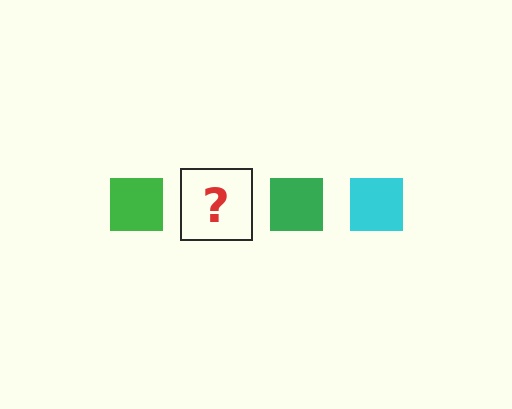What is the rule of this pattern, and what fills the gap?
The rule is that the pattern cycles through green, cyan squares. The gap should be filled with a cyan square.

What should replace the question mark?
The question mark should be replaced with a cyan square.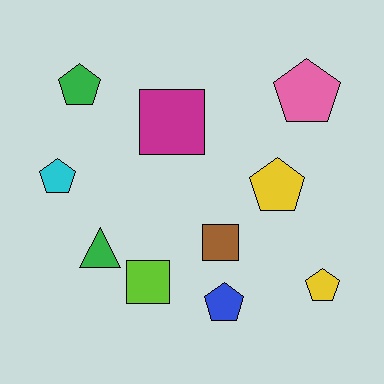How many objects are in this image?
There are 10 objects.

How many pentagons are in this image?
There are 6 pentagons.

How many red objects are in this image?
There are no red objects.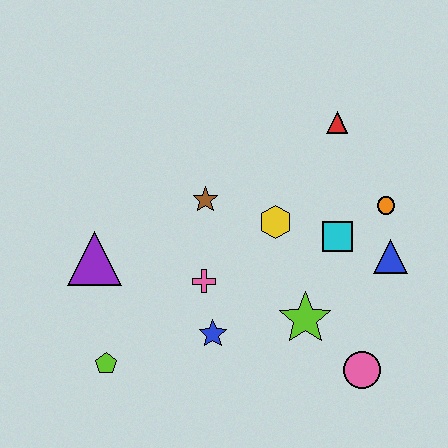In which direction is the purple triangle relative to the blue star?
The purple triangle is to the left of the blue star.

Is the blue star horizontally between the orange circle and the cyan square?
No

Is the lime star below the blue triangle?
Yes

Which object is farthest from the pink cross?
The red triangle is farthest from the pink cross.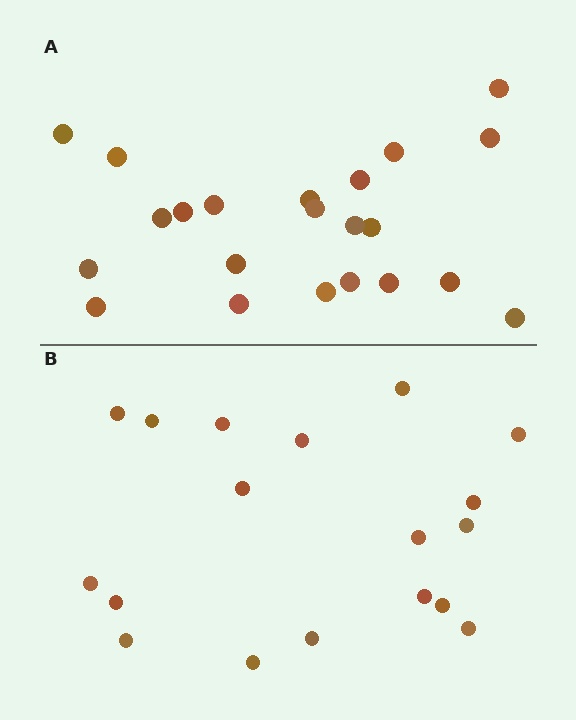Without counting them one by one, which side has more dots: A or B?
Region A (the top region) has more dots.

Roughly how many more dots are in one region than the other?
Region A has about 4 more dots than region B.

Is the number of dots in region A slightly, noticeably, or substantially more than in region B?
Region A has only slightly more — the two regions are fairly close. The ratio is roughly 1.2 to 1.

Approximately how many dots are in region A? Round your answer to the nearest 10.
About 20 dots. (The exact count is 22, which rounds to 20.)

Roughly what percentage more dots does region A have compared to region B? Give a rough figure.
About 20% more.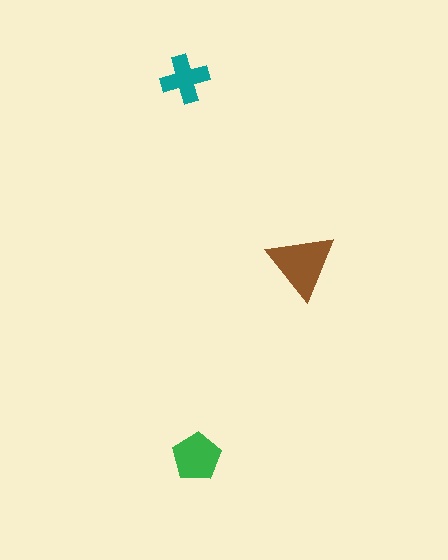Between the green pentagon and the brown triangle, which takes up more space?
The brown triangle.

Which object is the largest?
The brown triangle.